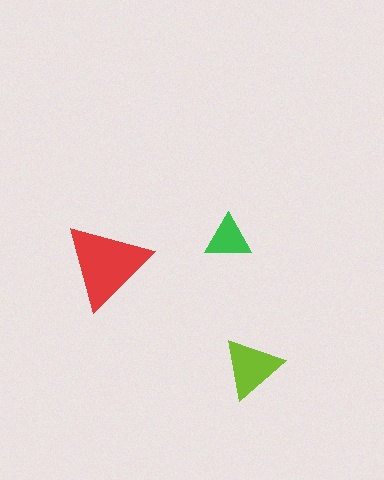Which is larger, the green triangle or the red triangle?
The red one.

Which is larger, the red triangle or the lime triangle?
The red one.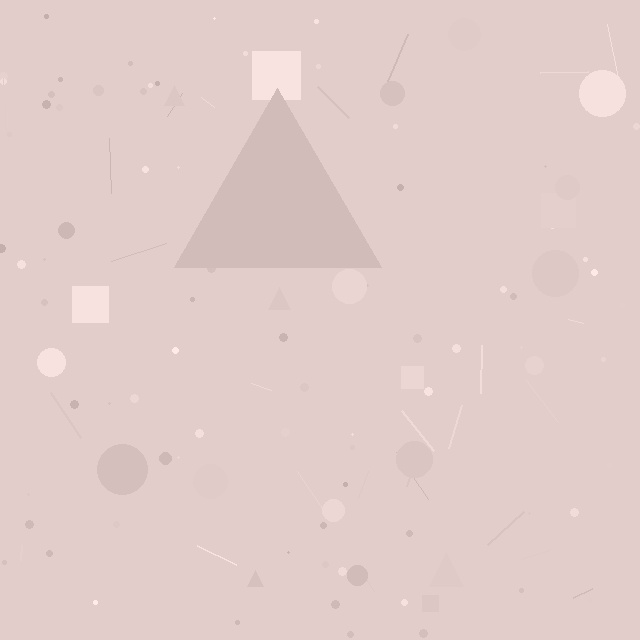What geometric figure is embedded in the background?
A triangle is embedded in the background.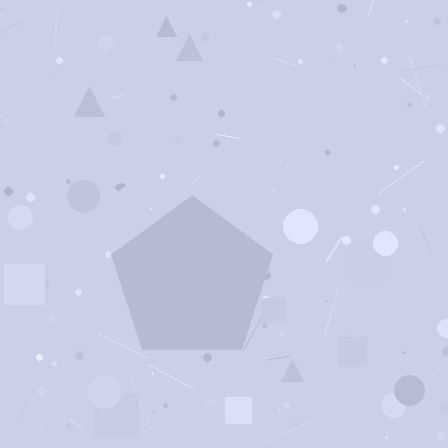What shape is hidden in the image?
A pentagon is hidden in the image.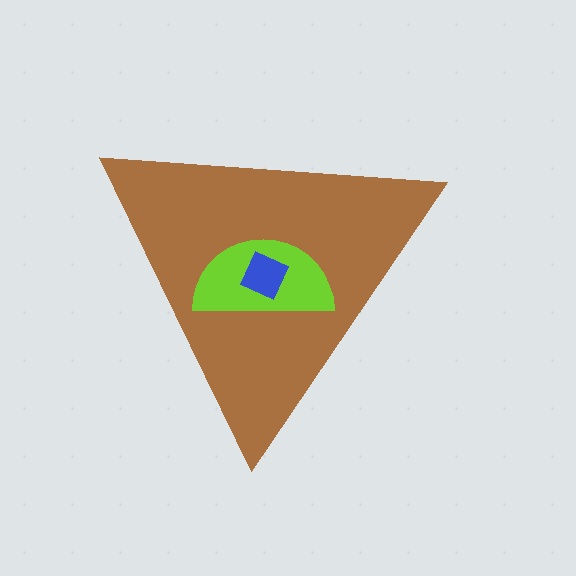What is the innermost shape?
The blue square.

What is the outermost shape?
The brown triangle.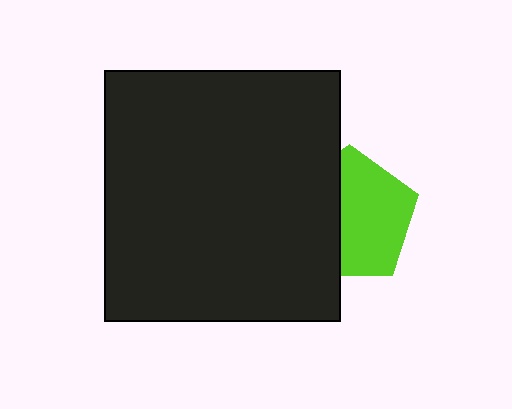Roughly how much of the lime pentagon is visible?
About half of it is visible (roughly 58%).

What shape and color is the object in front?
The object in front is a black rectangle.